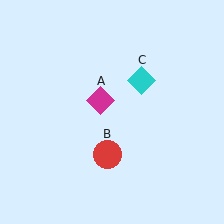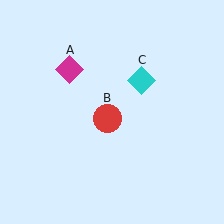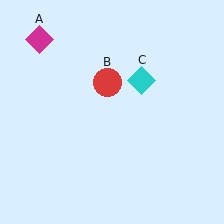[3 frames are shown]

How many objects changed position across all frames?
2 objects changed position: magenta diamond (object A), red circle (object B).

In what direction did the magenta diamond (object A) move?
The magenta diamond (object A) moved up and to the left.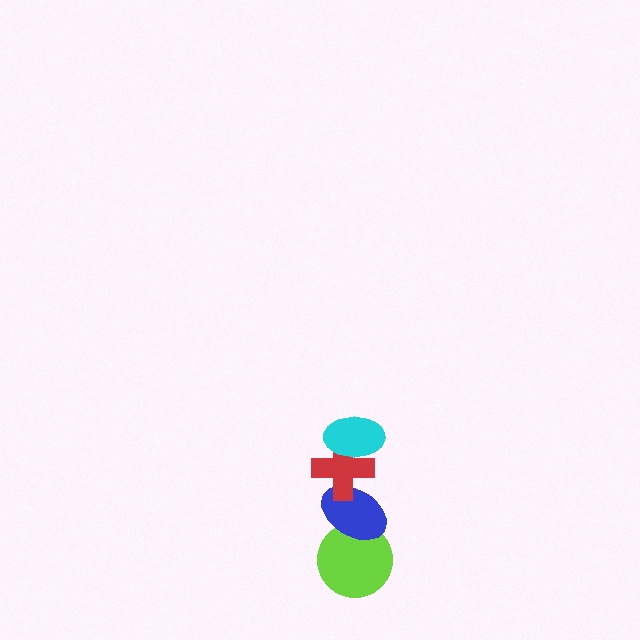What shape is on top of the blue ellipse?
The red cross is on top of the blue ellipse.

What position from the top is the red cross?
The red cross is 2nd from the top.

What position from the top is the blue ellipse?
The blue ellipse is 3rd from the top.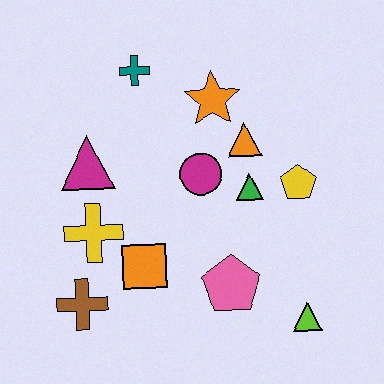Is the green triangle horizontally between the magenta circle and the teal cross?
No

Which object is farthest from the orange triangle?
The brown cross is farthest from the orange triangle.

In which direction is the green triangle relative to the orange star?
The green triangle is below the orange star.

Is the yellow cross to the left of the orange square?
Yes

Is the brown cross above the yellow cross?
No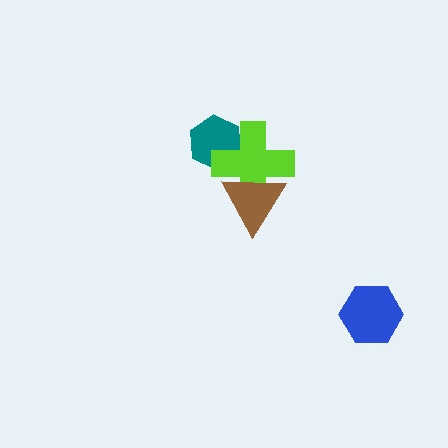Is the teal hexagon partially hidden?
Yes, it is partially covered by another shape.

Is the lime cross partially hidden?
Yes, it is partially covered by another shape.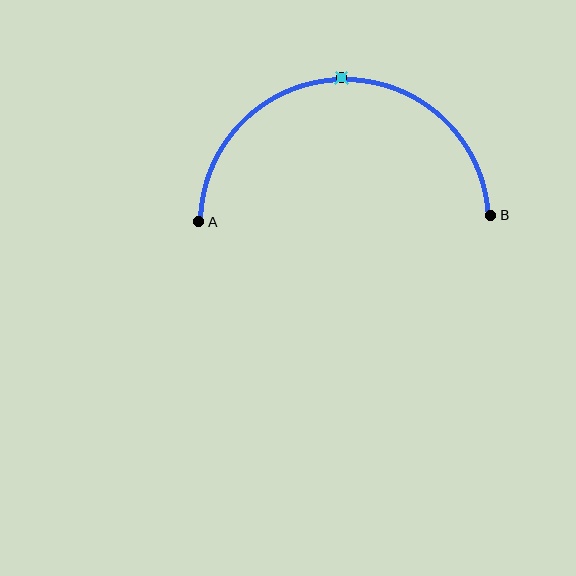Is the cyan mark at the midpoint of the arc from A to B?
Yes. The cyan mark lies on the arc at equal arc-length from both A and B — it is the arc midpoint.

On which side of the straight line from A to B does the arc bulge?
The arc bulges above the straight line connecting A and B.